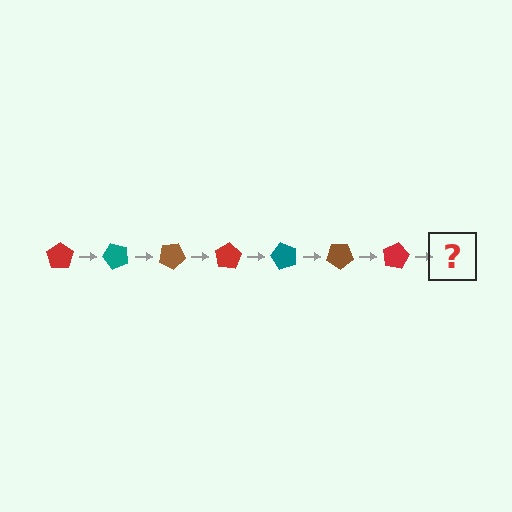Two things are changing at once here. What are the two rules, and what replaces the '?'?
The two rules are that it rotates 50 degrees each step and the color cycles through red, teal, and brown. The '?' should be a teal pentagon, rotated 350 degrees from the start.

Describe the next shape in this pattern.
It should be a teal pentagon, rotated 350 degrees from the start.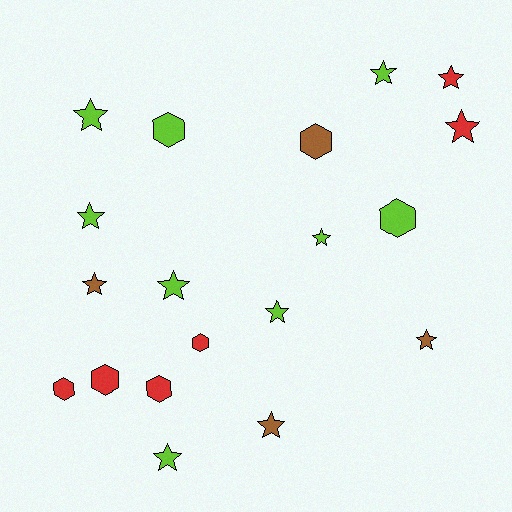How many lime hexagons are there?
There are 2 lime hexagons.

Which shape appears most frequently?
Star, with 12 objects.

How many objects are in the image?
There are 19 objects.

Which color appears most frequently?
Lime, with 9 objects.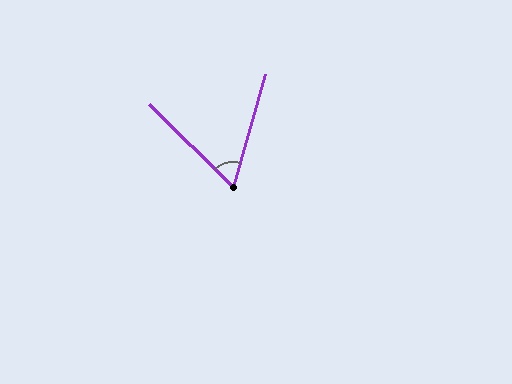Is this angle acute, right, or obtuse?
It is acute.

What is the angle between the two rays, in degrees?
Approximately 61 degrees.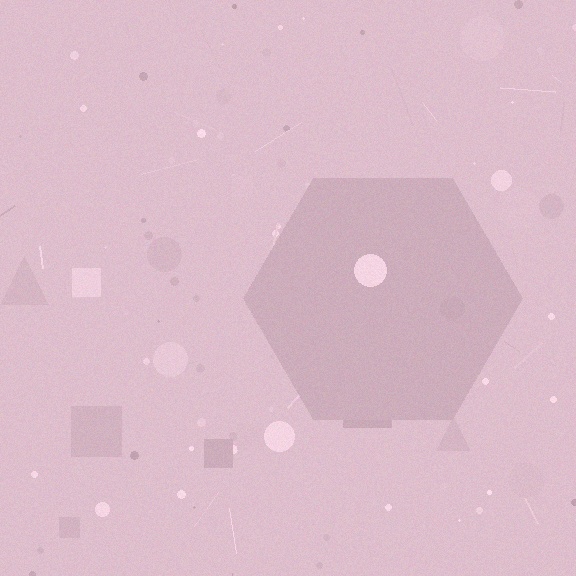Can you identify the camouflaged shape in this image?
The camouflaged shape is a hexagon.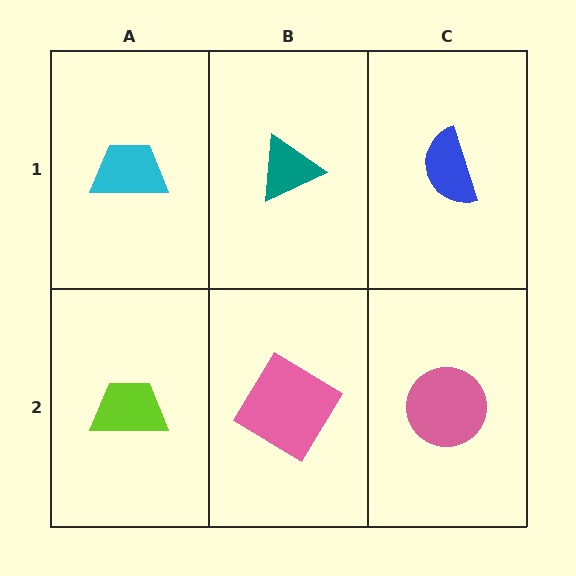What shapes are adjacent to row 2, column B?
A teal triangle (row 1, column B), a lime trapezoid (row 2, column A), a pink circle (row 2, column C).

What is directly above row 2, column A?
A cyan trapezoid.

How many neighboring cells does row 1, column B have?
3.